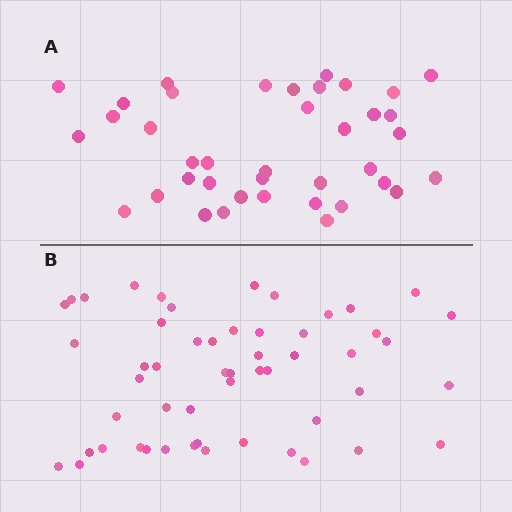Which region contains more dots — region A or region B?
Region B (the bottom region) has more dots.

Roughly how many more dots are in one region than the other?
Region B has approximately 15 more dots than region A.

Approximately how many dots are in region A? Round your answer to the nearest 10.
About 40 dots. (The exact count is 39, which rounds to 40.)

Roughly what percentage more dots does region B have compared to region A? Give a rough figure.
About 35% more.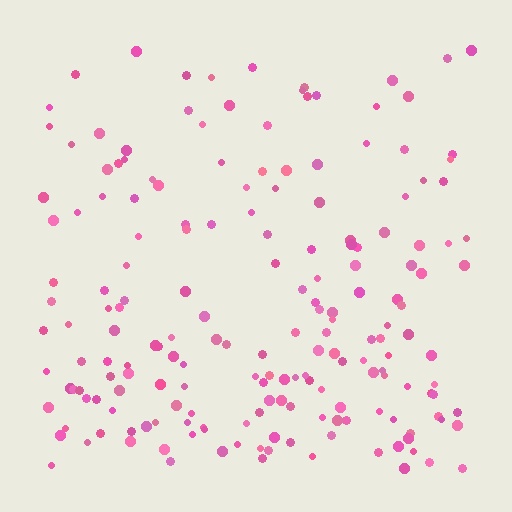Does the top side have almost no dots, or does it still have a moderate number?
Still a moderate number, just noticeably fewer than the bottom.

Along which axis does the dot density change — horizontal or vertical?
Vertical.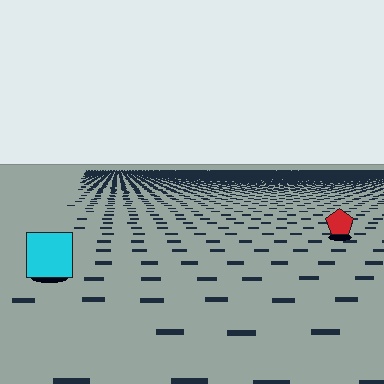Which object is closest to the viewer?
The cyan square is closest. The texture marks near it are larger and more spread out.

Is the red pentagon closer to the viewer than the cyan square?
No. The cyan square is closer — you can tell from the texture gradient: the ground texture is coarser near it.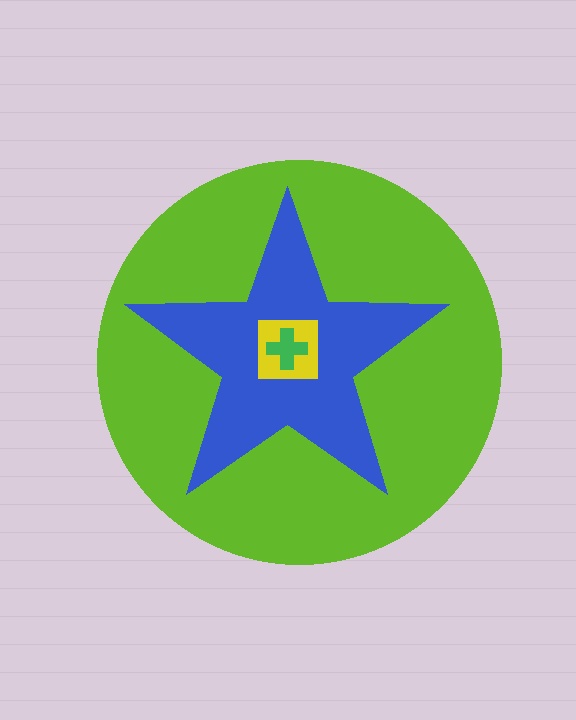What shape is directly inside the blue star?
The yellow square.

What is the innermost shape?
The green cross.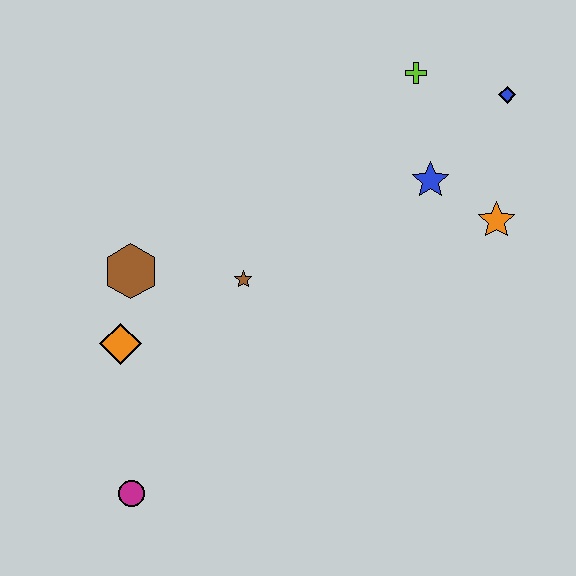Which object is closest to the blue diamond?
The lime cross is closest to the blue diamond.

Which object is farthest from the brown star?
The blue diamond is farthest from the brown star.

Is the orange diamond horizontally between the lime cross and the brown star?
No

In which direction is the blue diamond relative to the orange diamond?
The blue diamond is to the right of the orange diamond.